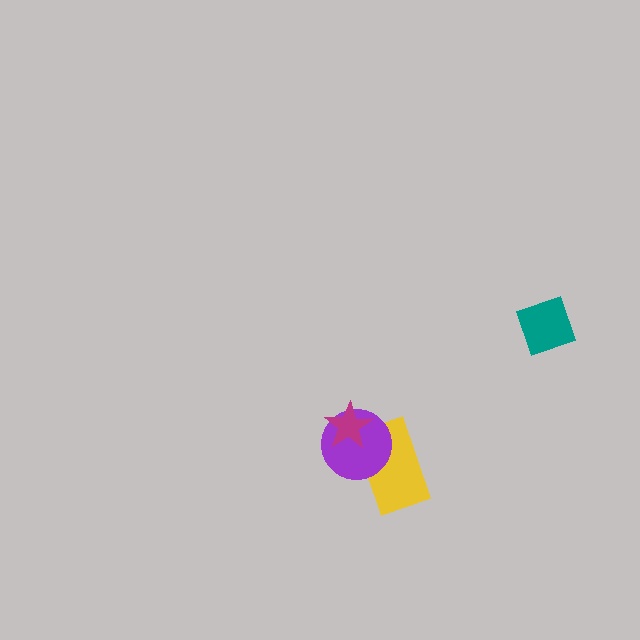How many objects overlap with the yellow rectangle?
2 objects overlap with the yellow rectangle.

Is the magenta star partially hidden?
No, no other shape covers it.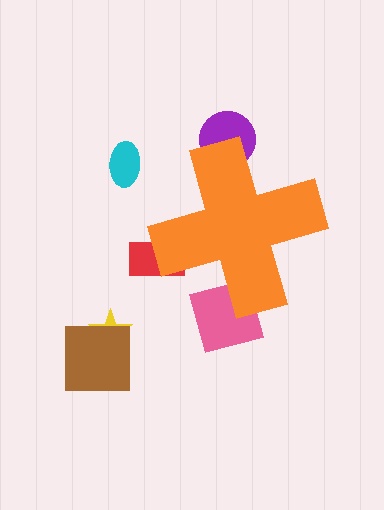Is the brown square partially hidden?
No, the brown square is fully visible.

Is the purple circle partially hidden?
Yes, the purple circle is partially hidden behind the orange cross.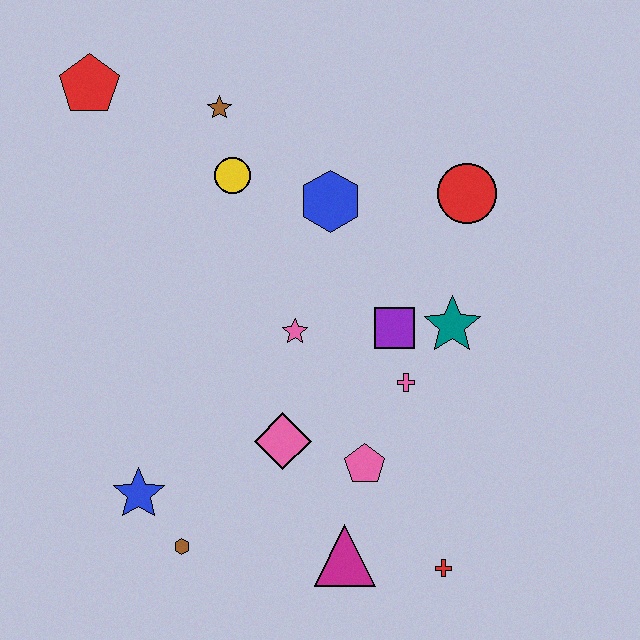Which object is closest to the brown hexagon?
The blue star is closest to the brown hexagon.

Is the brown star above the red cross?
Yes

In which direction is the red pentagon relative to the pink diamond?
The red pentagon is above the pink diamond.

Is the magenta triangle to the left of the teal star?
Yes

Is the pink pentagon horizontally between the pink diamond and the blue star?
No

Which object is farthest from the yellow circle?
The red cross is farthest from the yellow circle.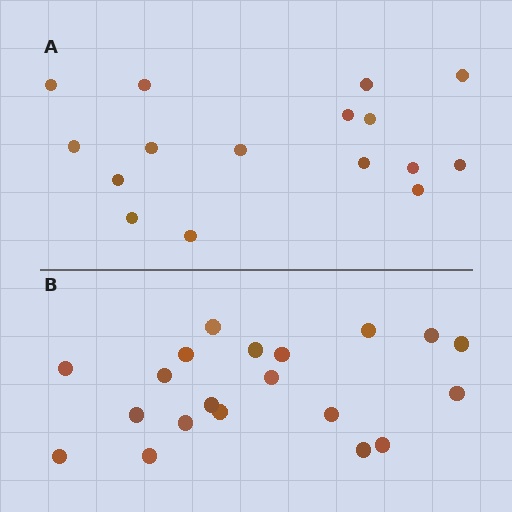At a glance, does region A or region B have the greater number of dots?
Region B (the bottom region) has more dots.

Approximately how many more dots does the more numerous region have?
Region B has about 4 more dots than region A.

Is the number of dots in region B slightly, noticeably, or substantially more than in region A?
Region B has noticeably more, but not dramatically so. The ratio is roughly 1.2 to 1.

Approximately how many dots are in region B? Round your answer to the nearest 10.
About 20 dots.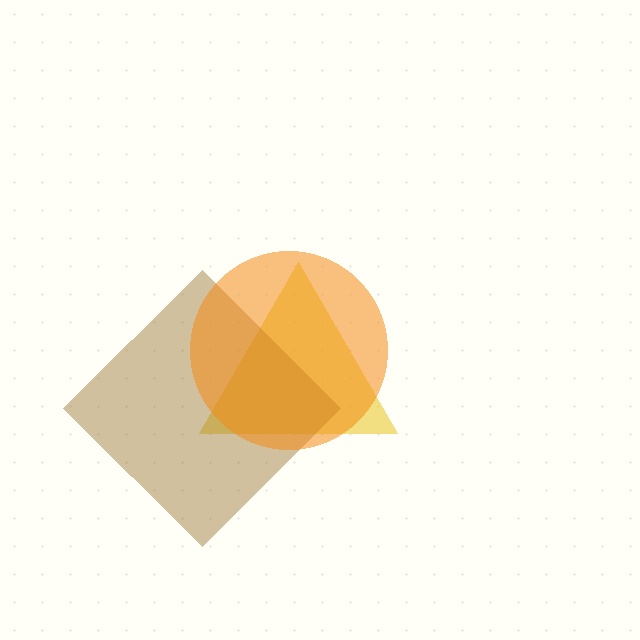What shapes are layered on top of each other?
The layered shapes are: a yellow triangle, a brown diamond, an orange circle.